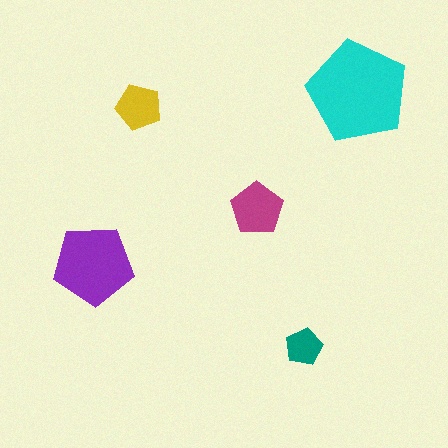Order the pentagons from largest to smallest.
the cyan one, the purple one, the magenta one, the yellow one, the teal one.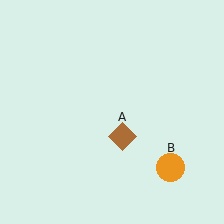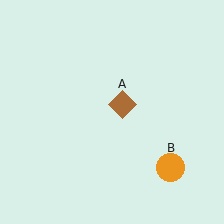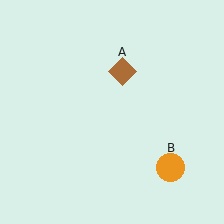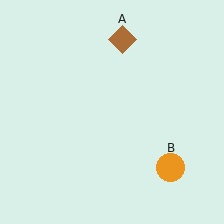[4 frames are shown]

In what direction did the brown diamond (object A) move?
The brown diamond (object A) moved up.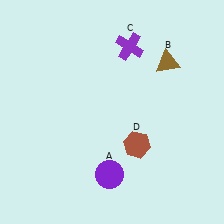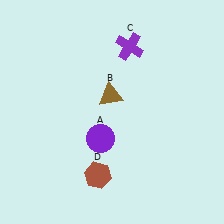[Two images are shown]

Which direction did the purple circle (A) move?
The purple circle (A) moved up.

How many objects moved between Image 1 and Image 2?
3 objects moved between the two images.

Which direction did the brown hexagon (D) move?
The brown hexagon (D) moved left.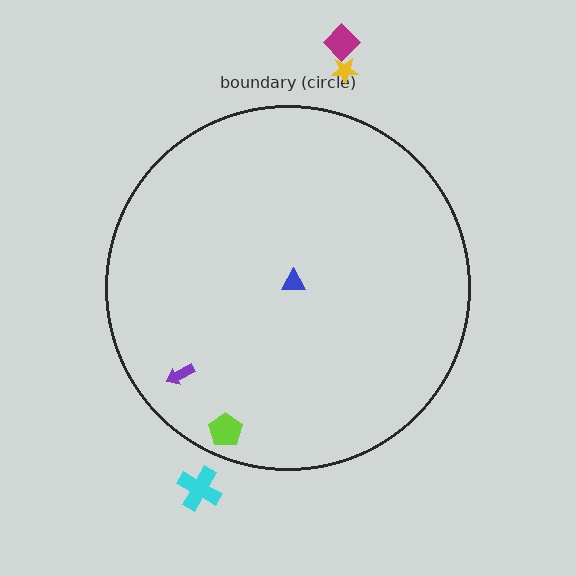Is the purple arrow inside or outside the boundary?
Inside.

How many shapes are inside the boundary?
3 inside, 3 outside.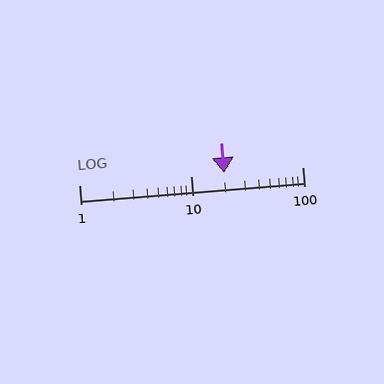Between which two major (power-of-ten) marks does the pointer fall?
The pointer is between 10 and 100.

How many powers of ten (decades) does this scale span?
The scale spans 2 decades, from 1 to 100.